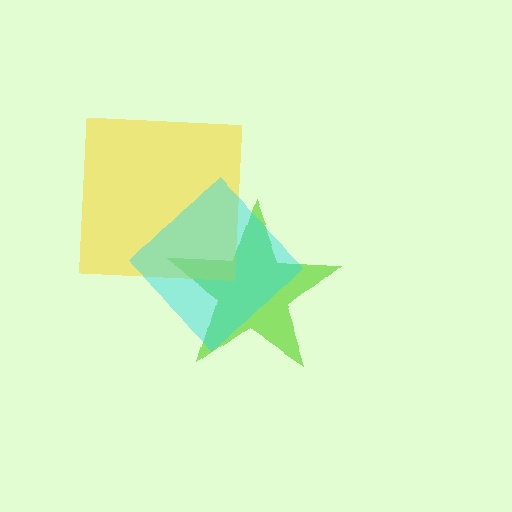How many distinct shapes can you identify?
There are 3 distinct shapes: a lime star, a yellow square, a cyan diamond.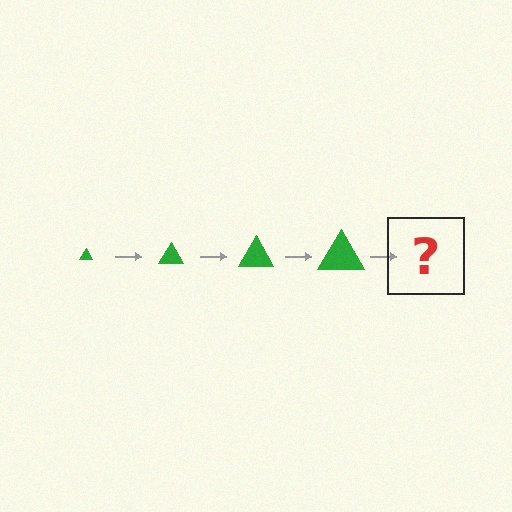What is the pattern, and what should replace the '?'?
The pattern is that the triangle gets progressively larger each step. The '?' should be a green triangle, larger than the previous one.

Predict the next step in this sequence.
The next step is a green triangle, larger than the previous one.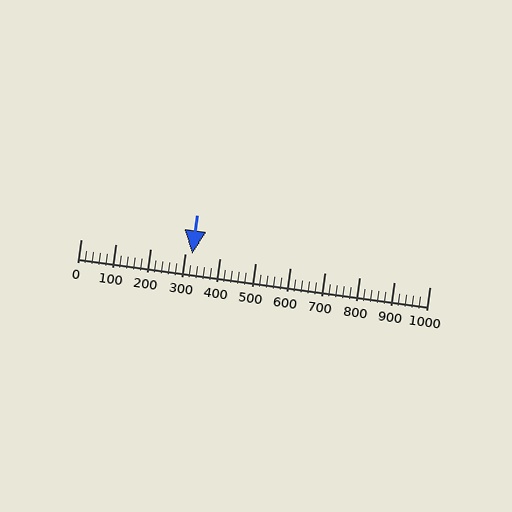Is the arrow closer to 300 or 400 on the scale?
The arrow is closer to 300.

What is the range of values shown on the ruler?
The ruler shows values from 0 to 1000.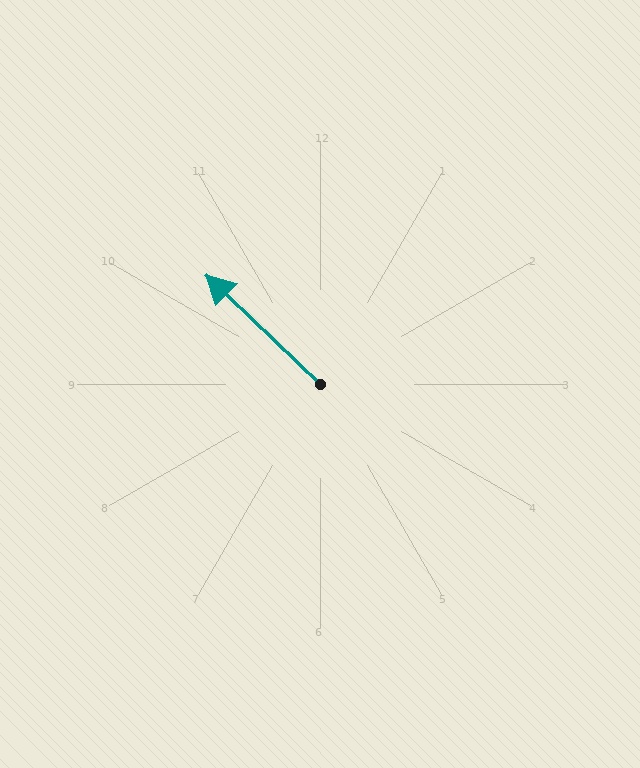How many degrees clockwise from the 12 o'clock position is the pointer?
Approximately 314 degrees.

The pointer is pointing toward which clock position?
Roughly 10 o'clock.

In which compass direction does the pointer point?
Northwest.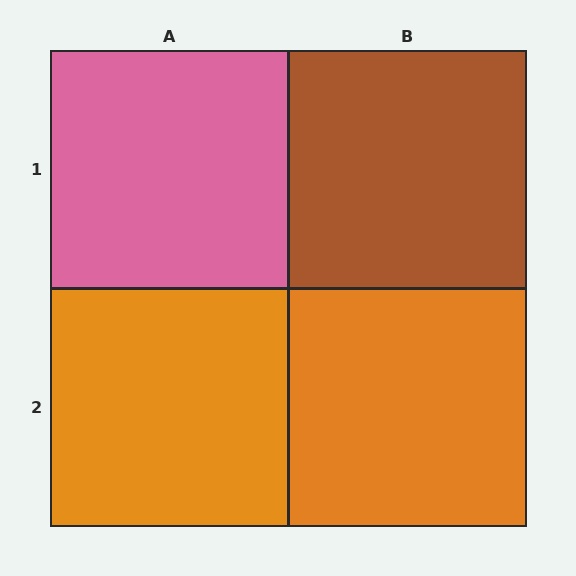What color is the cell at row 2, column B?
Orange.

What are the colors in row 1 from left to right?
Pink, brown.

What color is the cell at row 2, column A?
Orange.